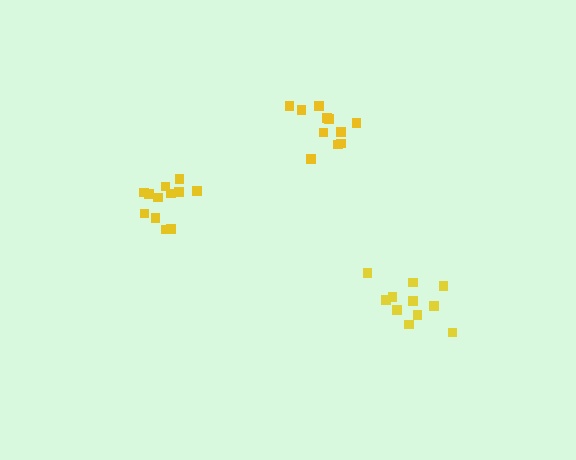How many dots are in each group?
Group 1: 11 dots, Group 2: 12 dots, Group 3: 11 dots (34 total).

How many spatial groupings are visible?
There are 3 spatial groupings.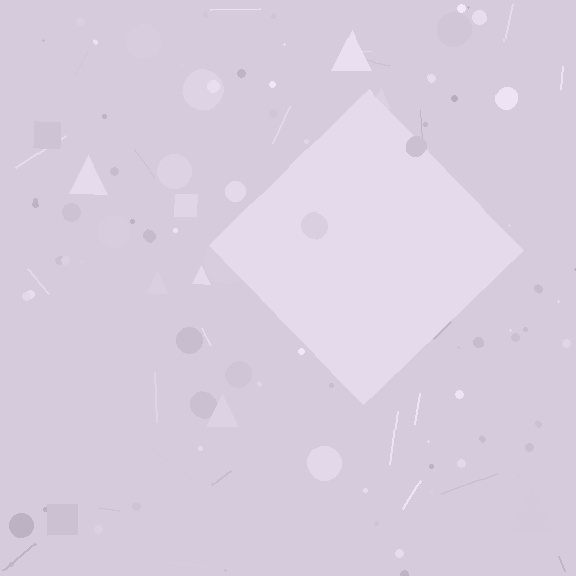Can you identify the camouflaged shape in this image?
The camouflaged shape is a diamond.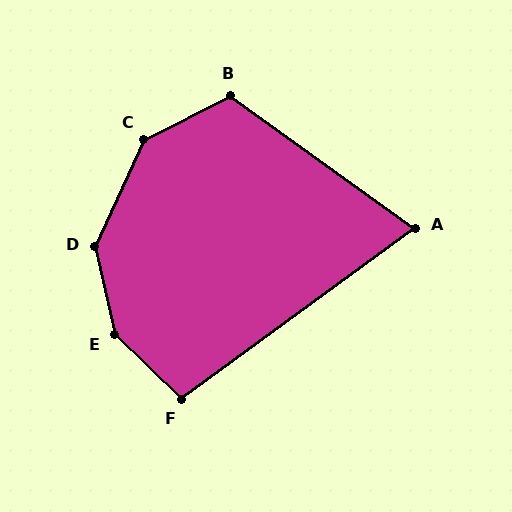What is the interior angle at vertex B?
Approximately 118 degrees (obtuse).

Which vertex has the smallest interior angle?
A, at approximately 72 degrees.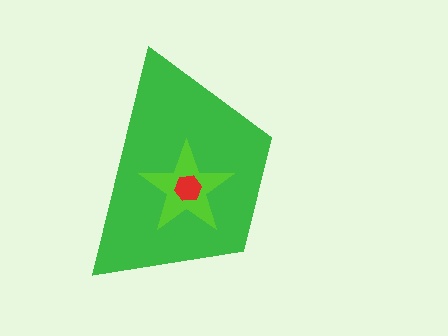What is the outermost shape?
The green trapezoid.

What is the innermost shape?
The red hexagon.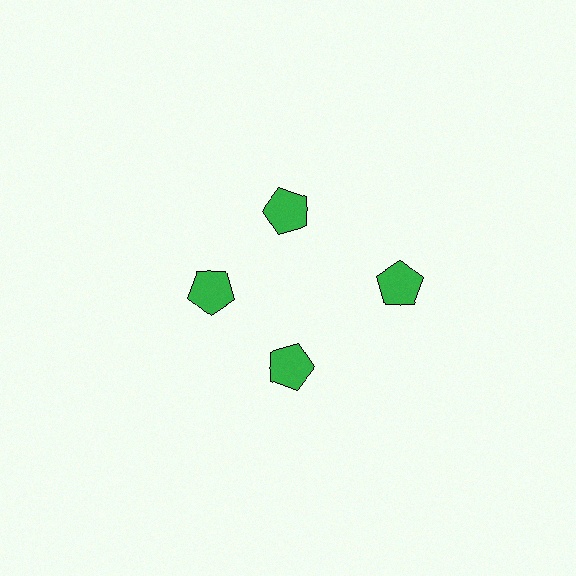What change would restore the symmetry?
The symmetry would be restored by moving it inward, back onto the ring so that all 4 pentagons sit at equal angles and equal distance from the center.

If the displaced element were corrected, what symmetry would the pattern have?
It would have 4-fold rotational symmetry — the pattern would map onto itself every 90 degrees.